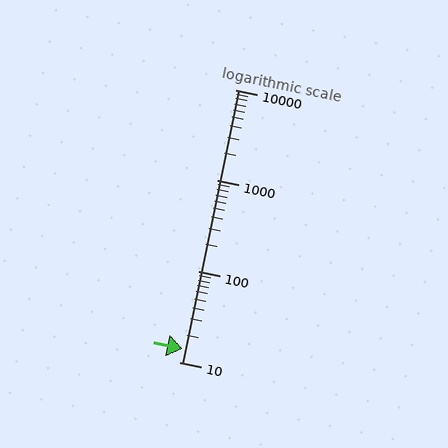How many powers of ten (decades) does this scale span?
The scale spans 3 decades, from 10 to 10000.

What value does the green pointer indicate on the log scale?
The pointer indicates approximately 14.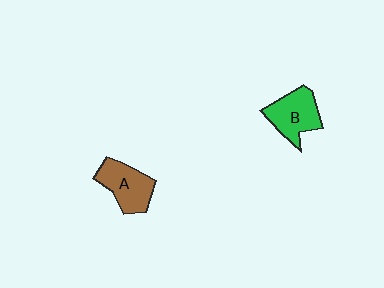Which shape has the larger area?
Shape B (green).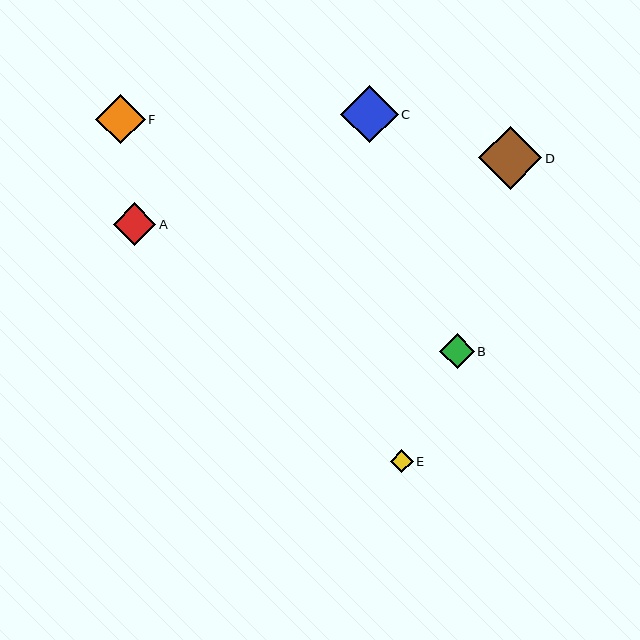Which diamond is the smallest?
Diamond E is the smallest with a size of approximately 22 pixels.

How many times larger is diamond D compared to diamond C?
Diamond D is approximately 1.1 times the size of diamond C.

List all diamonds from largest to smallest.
From largest to smallest: D, C, F, A, B, E.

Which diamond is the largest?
Diamond D is the largest with a size of approximately 63 pixels.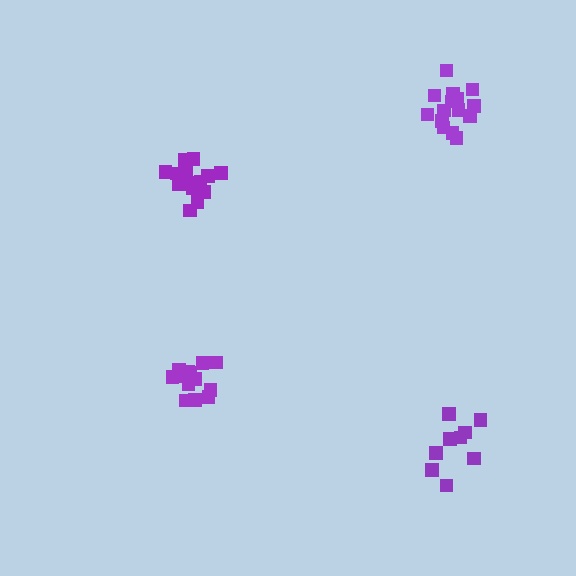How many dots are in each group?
Group 1: 9 dots, Group 2: 15 dots, Group 3: 15 dots, Group 4: 15 dots (54 total).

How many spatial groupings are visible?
There are 4 spatial groupings.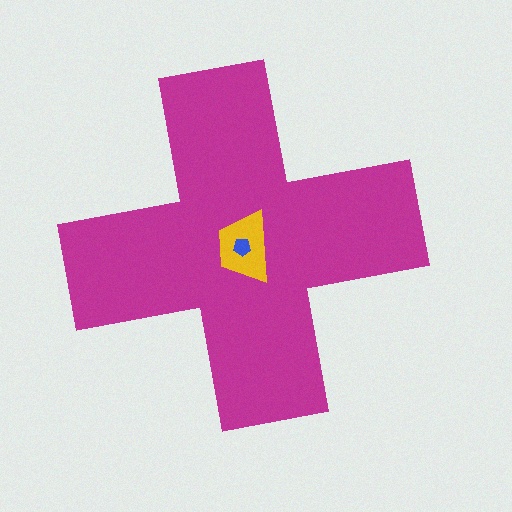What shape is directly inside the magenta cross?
The yellow trapezoid.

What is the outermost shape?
The magenta cross.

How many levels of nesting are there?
3.